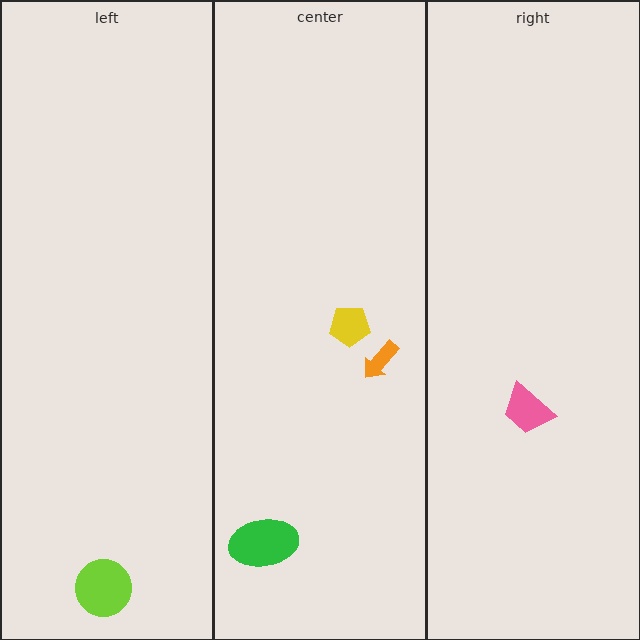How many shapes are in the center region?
3.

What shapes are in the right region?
The pink trapezoid.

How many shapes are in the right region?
1.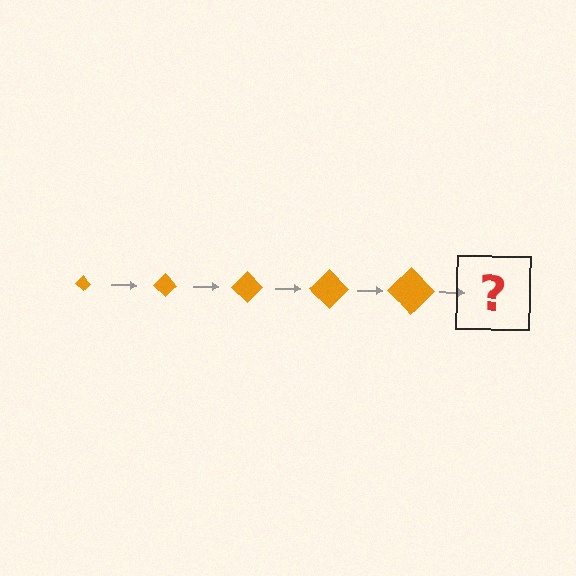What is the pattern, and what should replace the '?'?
The pattern is that the diamond gets progressively larger each step. The '?' should be an orange diamond, larger than the previous one.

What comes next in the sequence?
The next element should be an orange diamond, larger than the previous one.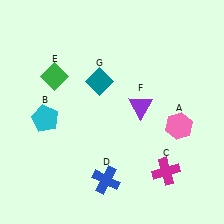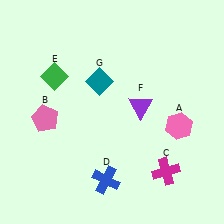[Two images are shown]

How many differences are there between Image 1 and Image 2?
There is 1 difference between the two images.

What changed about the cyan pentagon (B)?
In Image 1, B is cyan. In Image 2, it changed to pink.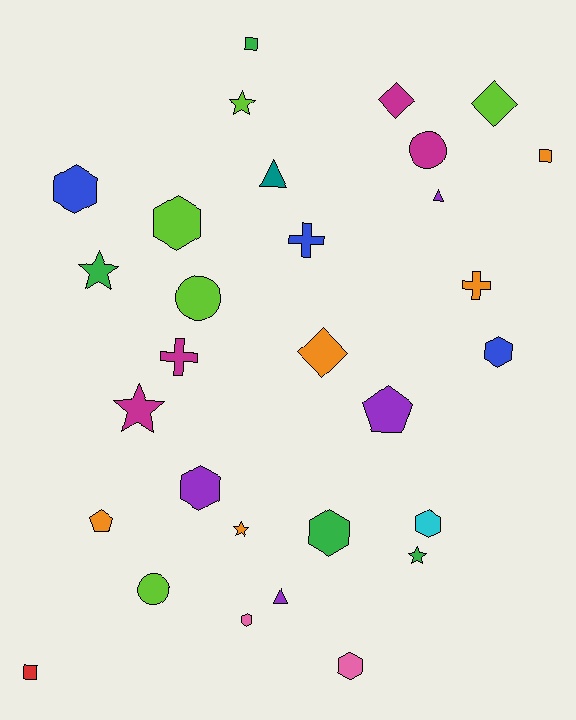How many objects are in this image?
There are 30 objects.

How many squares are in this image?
There are 3 squares.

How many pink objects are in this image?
There are 2 pink objects.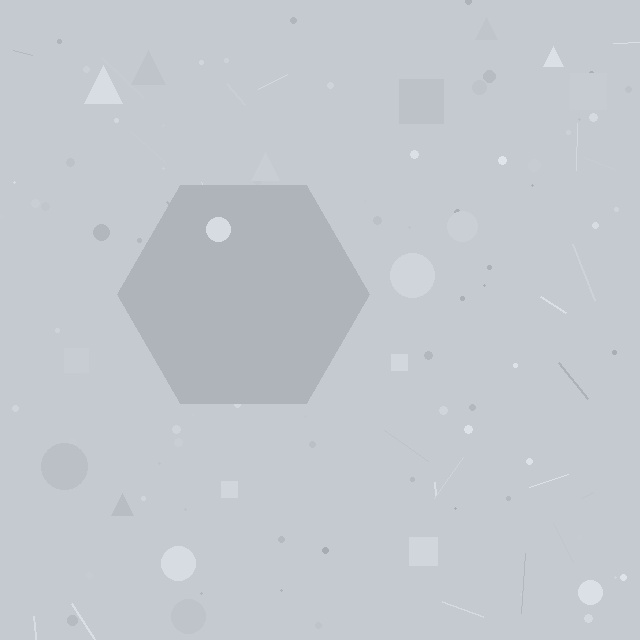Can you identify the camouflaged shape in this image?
The camouflaged shape is a hexagon.